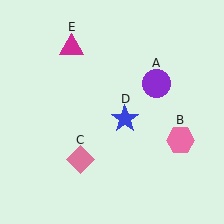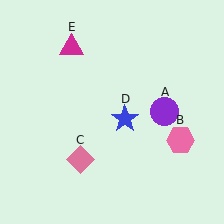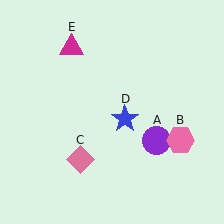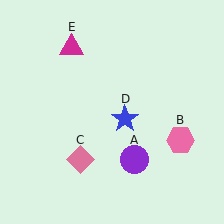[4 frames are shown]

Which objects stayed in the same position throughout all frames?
Pink hexagon (object B) and pink diamond (object C) and blue star (object D) and magenta triangle (object E) remained stationary.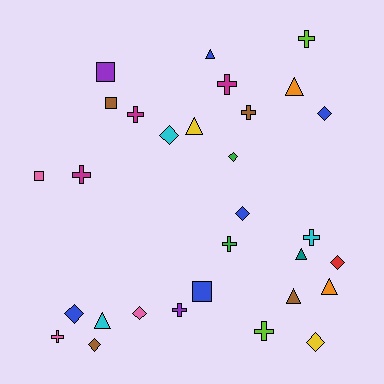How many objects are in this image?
There are 30 objects.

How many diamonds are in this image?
There are 9 diamonds.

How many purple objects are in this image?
There are 2 purple objects.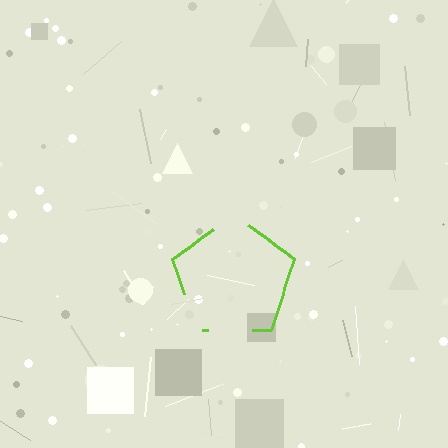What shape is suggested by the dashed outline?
The dashed outline suggests a pentagon.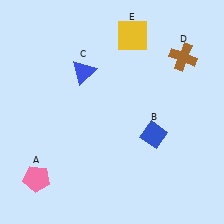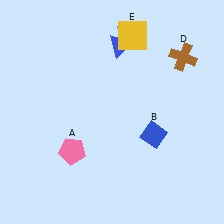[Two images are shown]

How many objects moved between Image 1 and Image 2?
2 objects moved between the two images.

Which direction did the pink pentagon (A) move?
The pink pentagon (A) moved right.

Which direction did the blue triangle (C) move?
The blue triangle (C) moved right.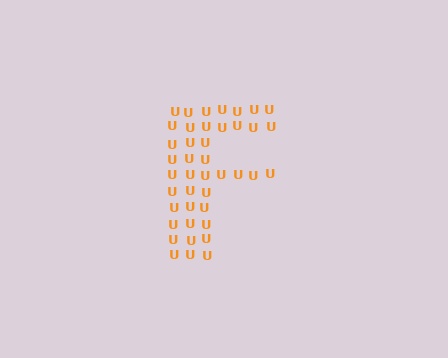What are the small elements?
The small elements are letter U's.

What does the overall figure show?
The overall figure shows the letter F.